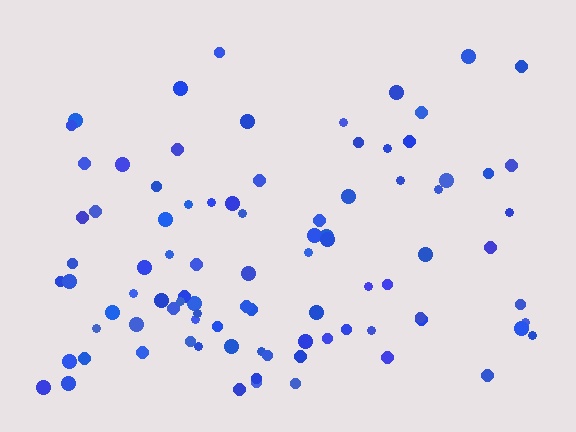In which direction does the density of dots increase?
From top to bottom, with the bottom side densest.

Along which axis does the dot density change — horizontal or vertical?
Vertical.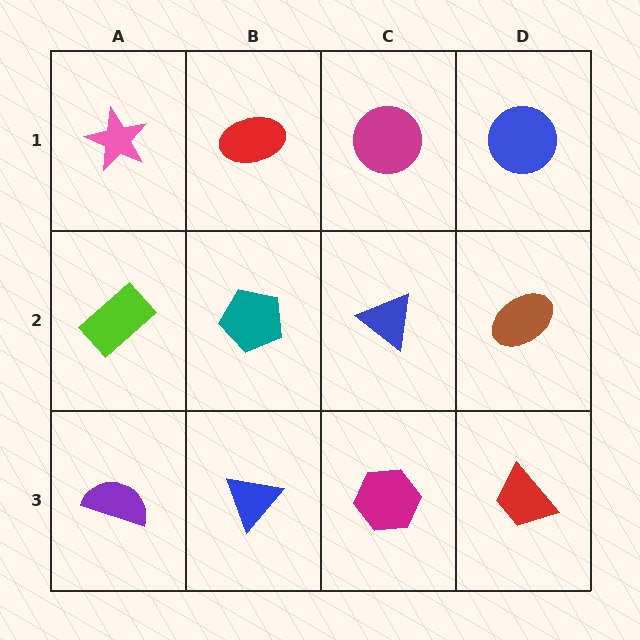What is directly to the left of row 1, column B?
A pink star.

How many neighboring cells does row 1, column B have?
3.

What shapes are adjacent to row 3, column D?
A brown ellipse (row 2, column D), a magenta hexagon (row 3, column C).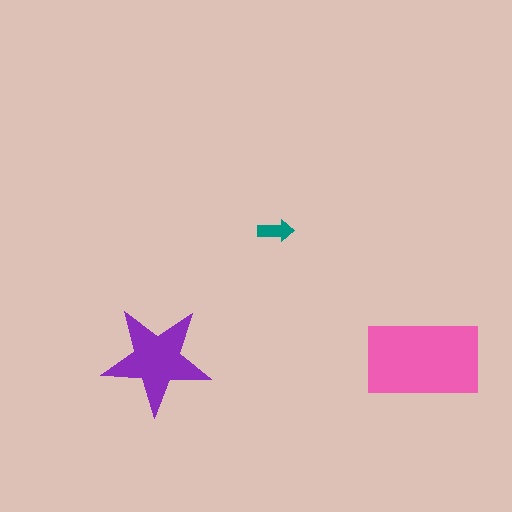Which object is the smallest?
The teal arrow.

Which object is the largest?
The pink rectangle.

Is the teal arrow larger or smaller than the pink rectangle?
Smaller.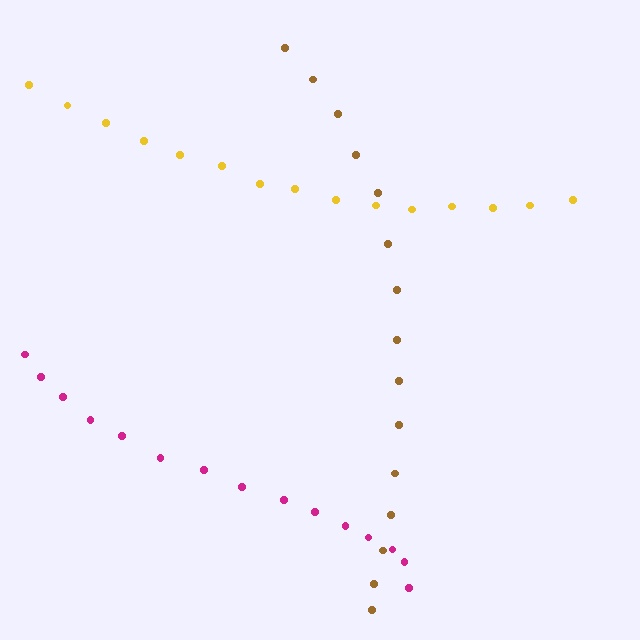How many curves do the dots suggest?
There are 3 distinct paths.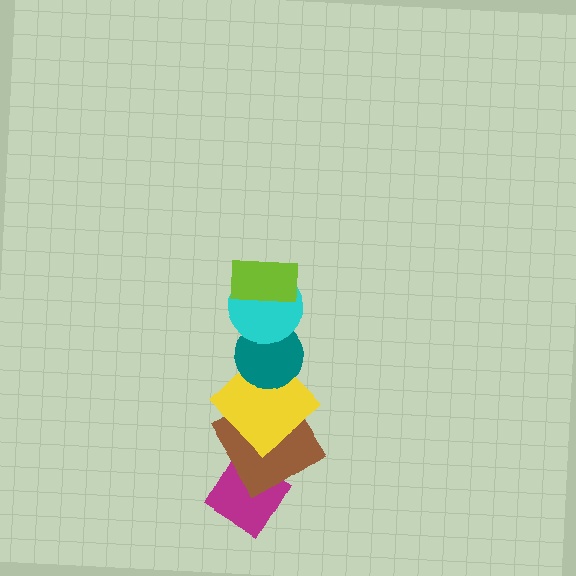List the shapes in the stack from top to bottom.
From top to bottom: the lime rectangle, the cyan circle, the teal circle, the yellow diamond, the brown diamond, the magenta diamond.